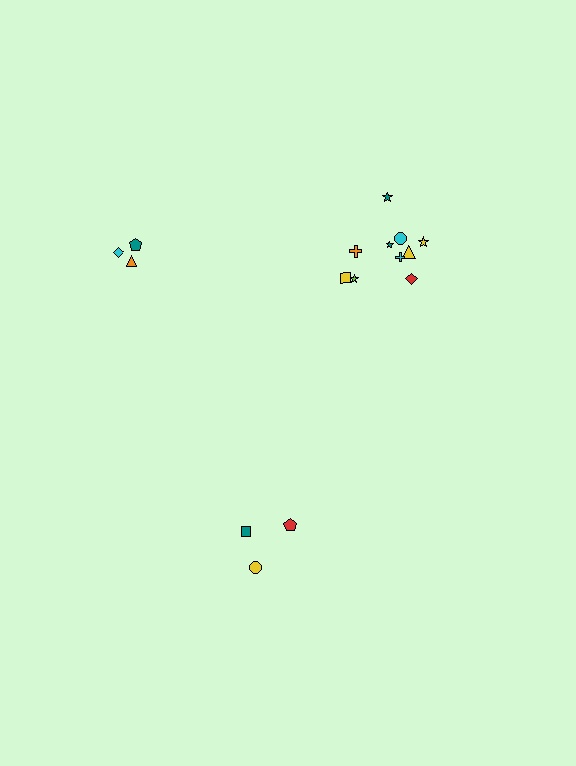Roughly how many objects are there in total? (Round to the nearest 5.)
Roughly 15 objects in total.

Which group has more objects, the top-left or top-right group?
The top-right group.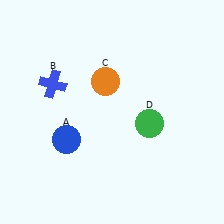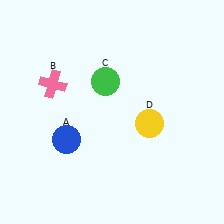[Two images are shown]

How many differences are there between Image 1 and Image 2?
There are 3 differences between the two images.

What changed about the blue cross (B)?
In Image 1, B is blue. In Image 2, it changed to pink.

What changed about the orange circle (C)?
In Image 1, C is orange. In Image 2, it changed to green.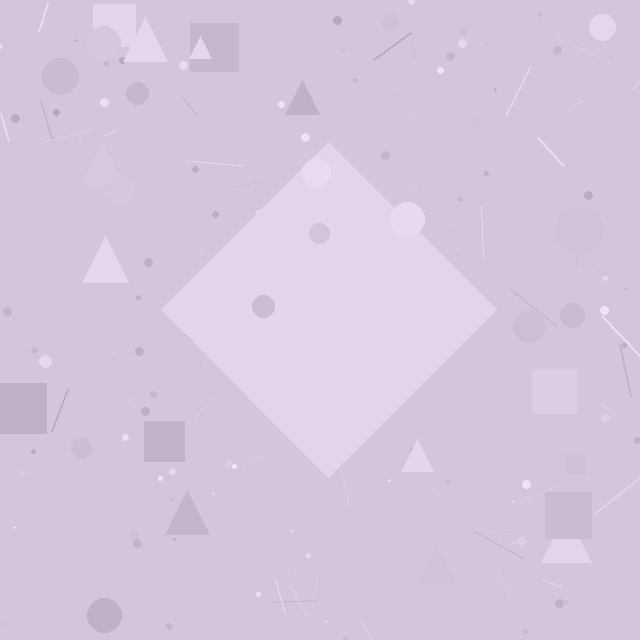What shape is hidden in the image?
A diamond is hidden in the image.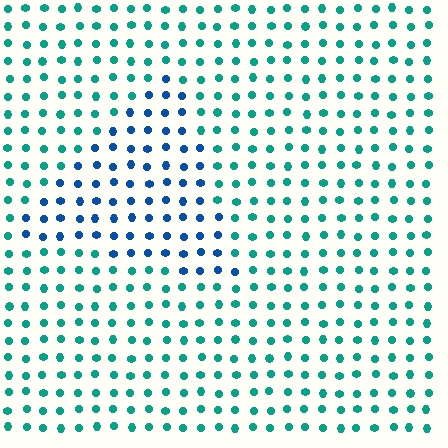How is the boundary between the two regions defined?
The boundary is defined purely by a slight shift in hue (about 43 degrees). Spacing, size, and orientation are identical on both sides.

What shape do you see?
I see a triangle.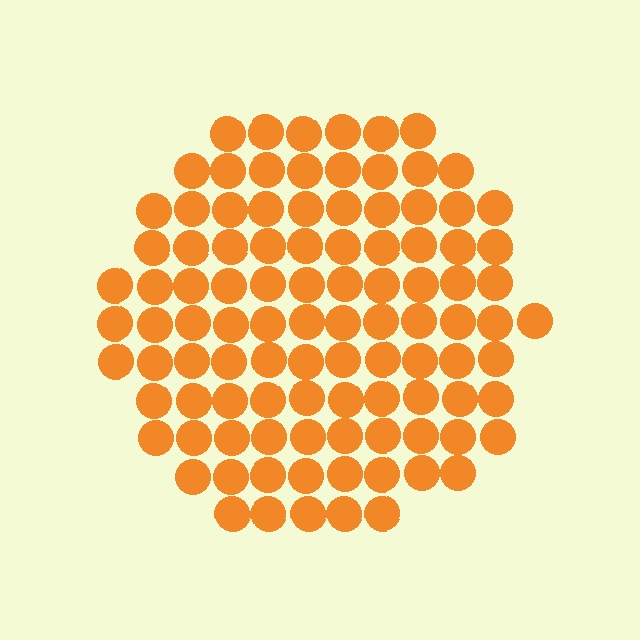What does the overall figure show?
The overall figure shows a circle.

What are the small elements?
The small elements are circles.